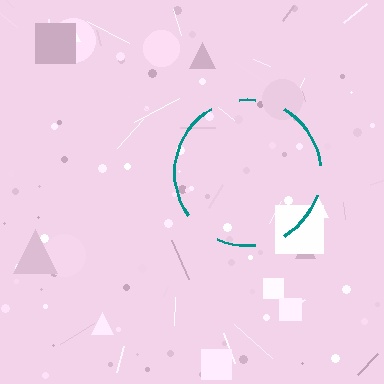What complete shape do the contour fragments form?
The contour fragments form a circle.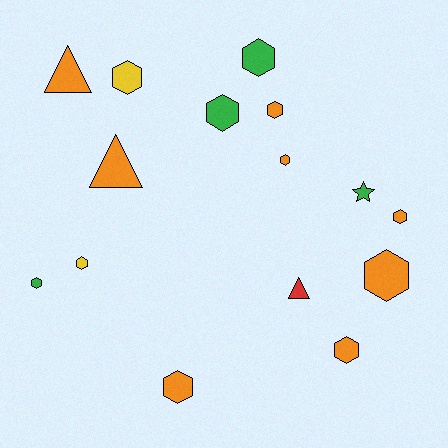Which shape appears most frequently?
Hexagon, with 11 objects.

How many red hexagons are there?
There are no red hexagons.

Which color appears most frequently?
Orange, with 8 objects.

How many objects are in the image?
There are 15 objects.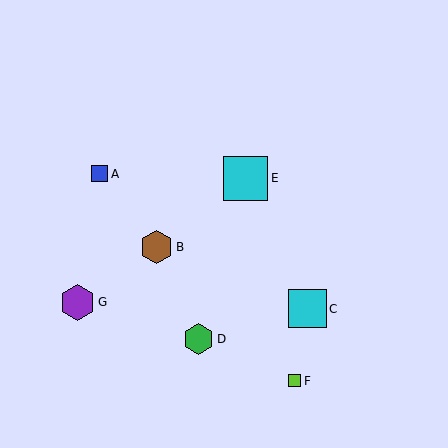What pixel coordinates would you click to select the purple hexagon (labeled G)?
Click at (77, 302) to select the purple hexagon G.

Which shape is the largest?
The cyan square (labeled E) is the largest.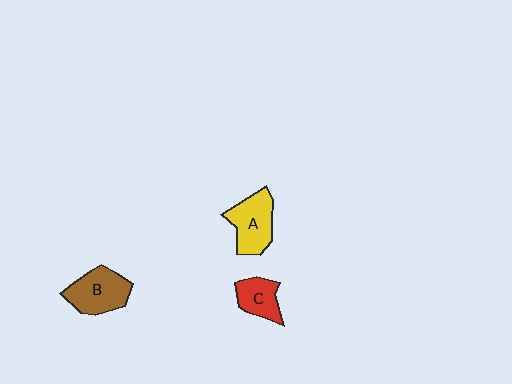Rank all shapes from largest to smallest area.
From largest to smallest: B (brown), A (yellow), C (red).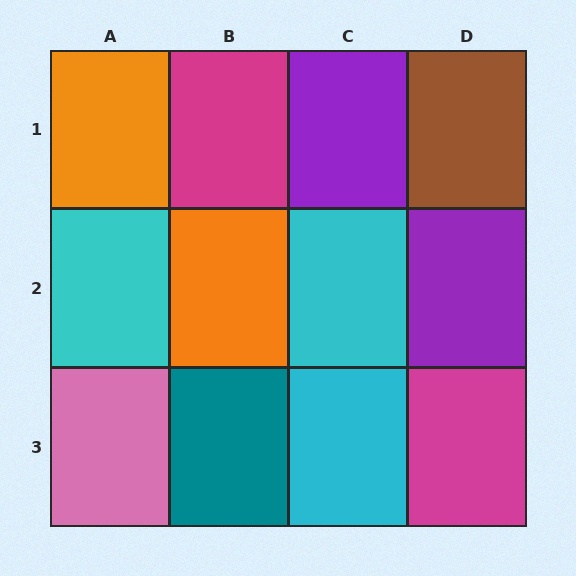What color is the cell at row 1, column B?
Magenta.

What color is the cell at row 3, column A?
Pink.